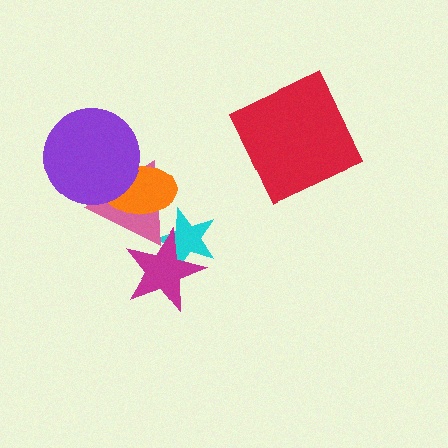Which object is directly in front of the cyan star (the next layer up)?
The pink triangle is directly in front of the cyan star.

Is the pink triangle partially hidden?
Yes, it is partially covered by another shape.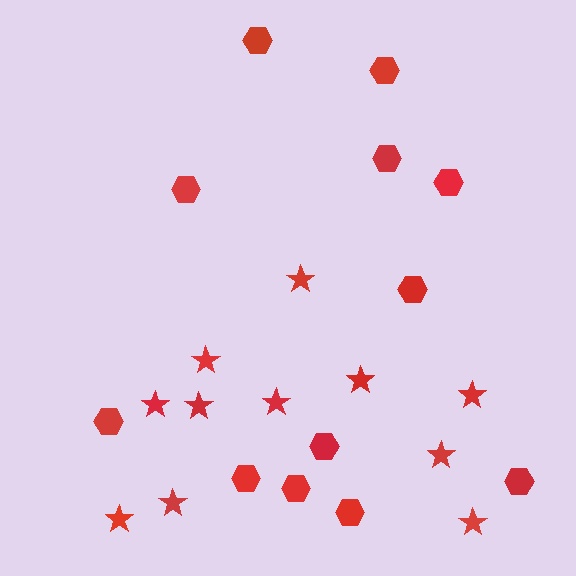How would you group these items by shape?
There are 2 groups: one group of hexagons (12) and one group of stars (11).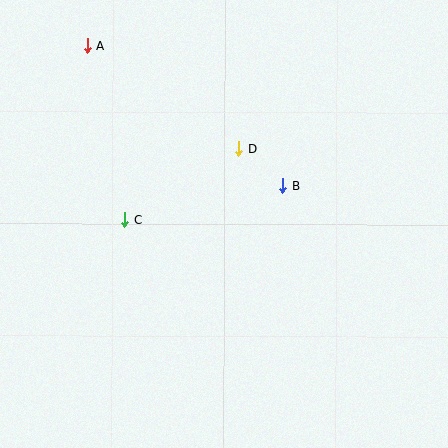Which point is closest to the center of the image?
Point B at (283, 186) is closest to the center.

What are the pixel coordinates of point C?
Point C is at (125, 219).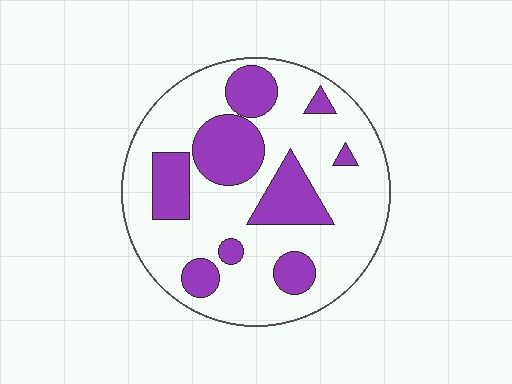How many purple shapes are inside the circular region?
9.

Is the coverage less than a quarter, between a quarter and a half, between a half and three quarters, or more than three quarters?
Between a quarter and a half.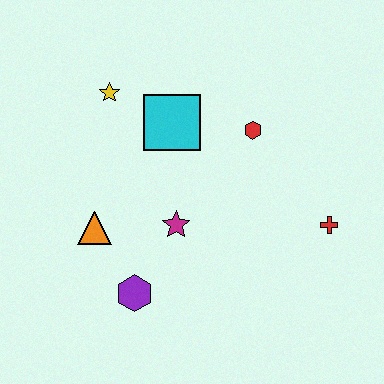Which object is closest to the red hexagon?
The cyan square is closest to the red hexagon.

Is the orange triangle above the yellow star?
No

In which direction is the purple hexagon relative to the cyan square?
The purple hexagon is below the cyan square.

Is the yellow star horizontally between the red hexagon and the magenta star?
No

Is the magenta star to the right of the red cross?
No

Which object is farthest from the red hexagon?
The purple hexagon is farthest from the red hexagon.